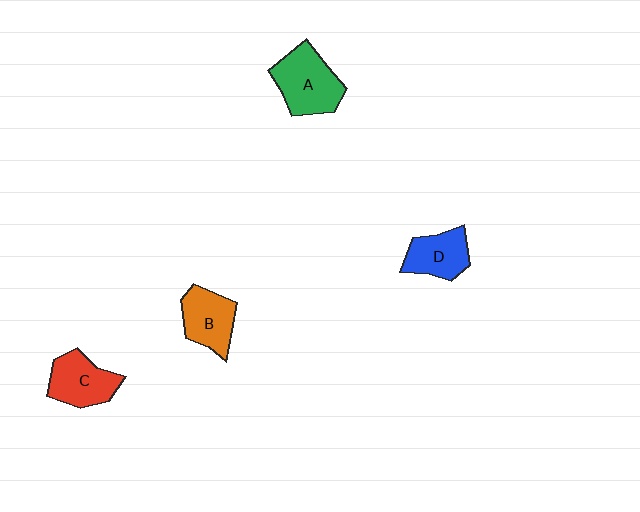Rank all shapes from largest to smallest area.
From largest to smallest: A (green), C (red), B (orange), D (blue).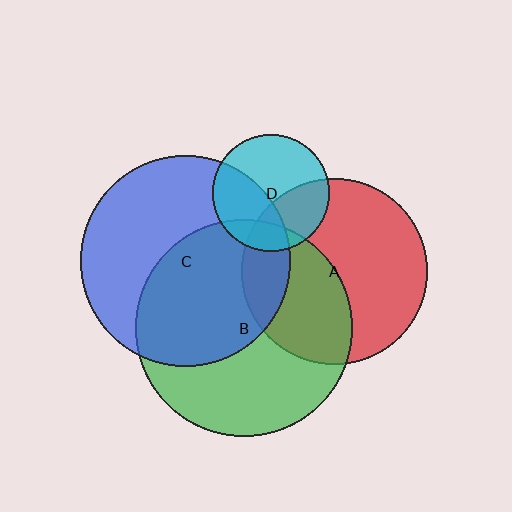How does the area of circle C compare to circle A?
Approximately 1.3 times.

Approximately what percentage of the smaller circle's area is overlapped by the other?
Approximately 15%.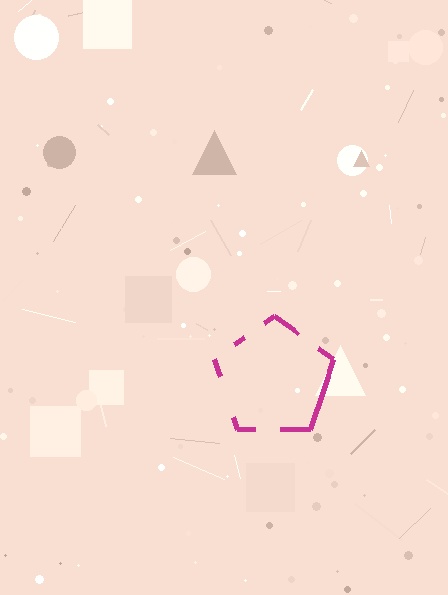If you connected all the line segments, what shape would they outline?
They would outline a pentagon.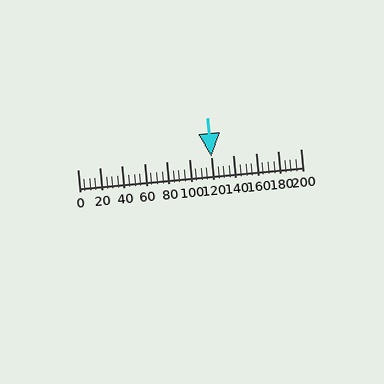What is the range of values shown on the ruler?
The ruler shows values from 0 to 200.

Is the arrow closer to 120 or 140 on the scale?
The arrow is closer to 120.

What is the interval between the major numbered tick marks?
The major tick marks are spaced 20 units apart.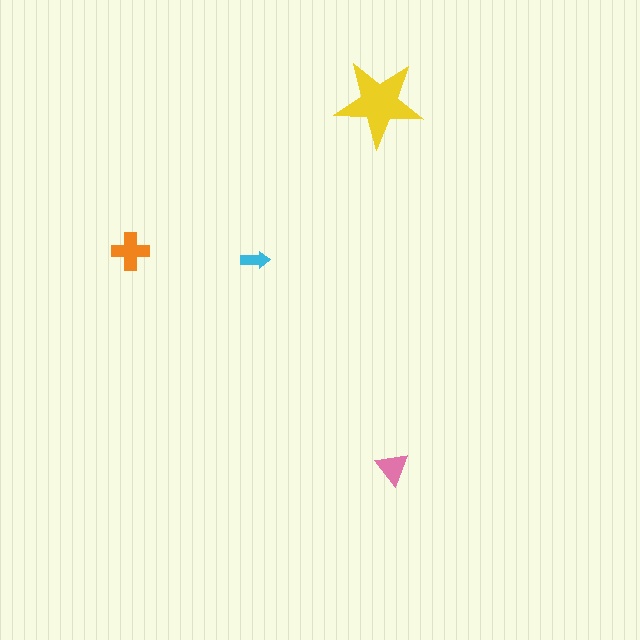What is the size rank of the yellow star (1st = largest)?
1st.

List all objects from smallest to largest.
The cyan arrow, the pink triangle, the orange cross, the yellow star.